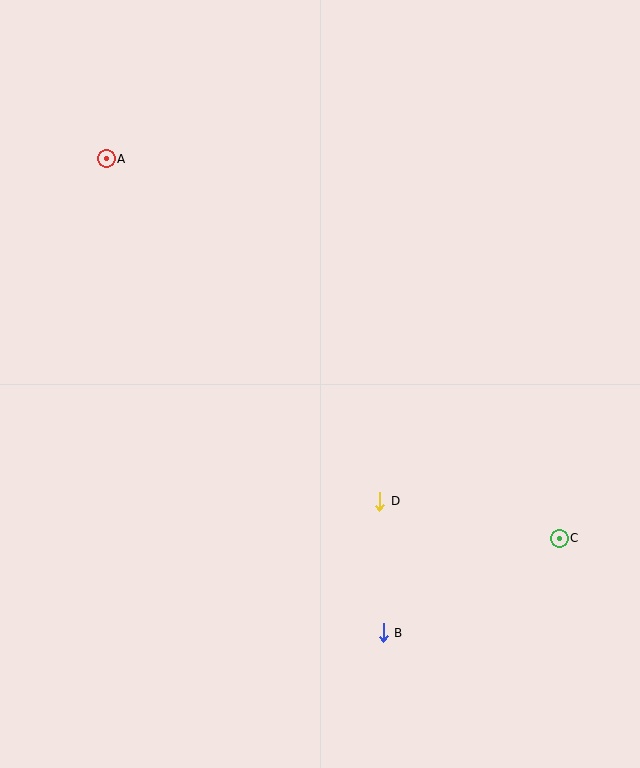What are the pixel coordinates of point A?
Point A is at (106, 159).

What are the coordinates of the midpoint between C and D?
The midpoint between C and D is at (470, 520).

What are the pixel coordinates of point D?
Point D is at (380, 501).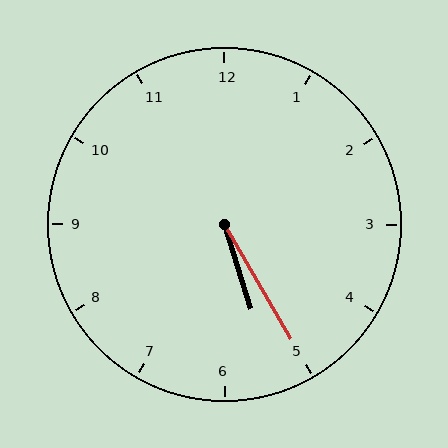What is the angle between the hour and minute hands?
Approximately 12 degrees.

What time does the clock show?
5:25.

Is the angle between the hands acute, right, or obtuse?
It is acute.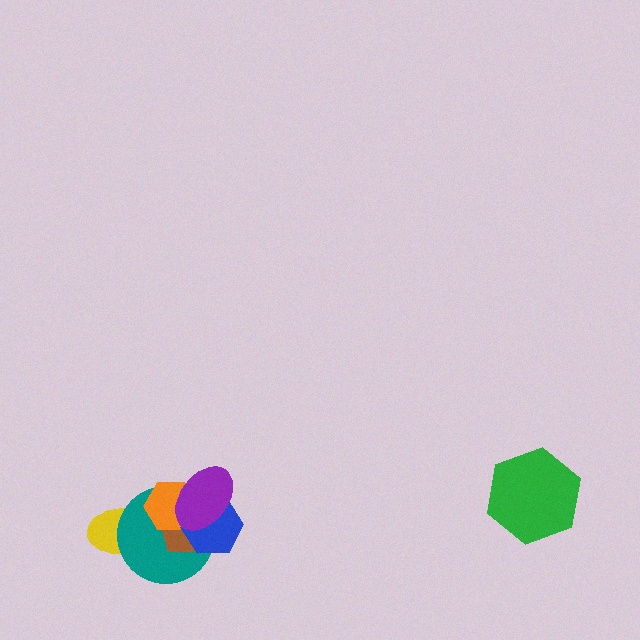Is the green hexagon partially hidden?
No, no other shape covers it.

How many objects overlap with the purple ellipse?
4 objects overlap with the purple ellipse.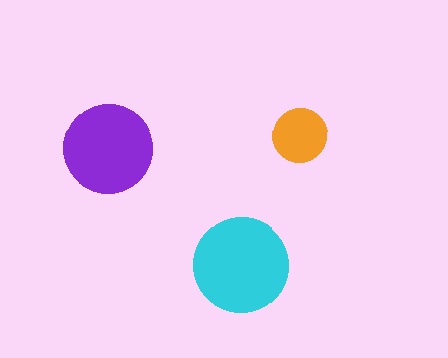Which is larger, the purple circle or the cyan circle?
The cyan one.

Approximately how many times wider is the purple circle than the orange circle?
About 1.5 times wider.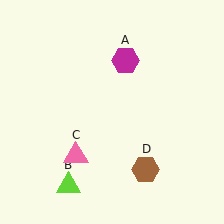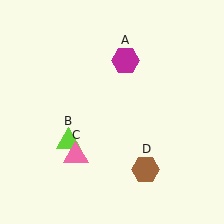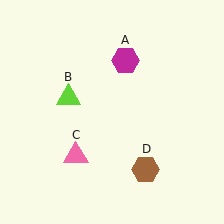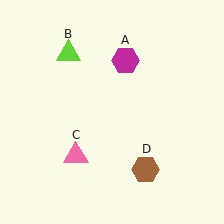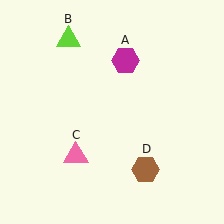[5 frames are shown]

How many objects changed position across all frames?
1 object changed position: lime triangle (object B).